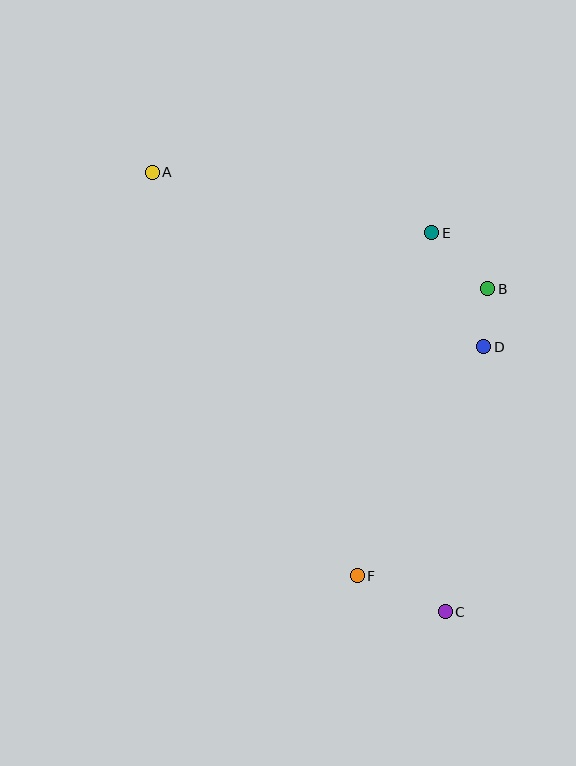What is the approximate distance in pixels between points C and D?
The distance between C and D is approximately 268 pixels.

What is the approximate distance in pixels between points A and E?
The distance between A and E is approximately 286 pixels.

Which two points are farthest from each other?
Points A and C are farthest from each other.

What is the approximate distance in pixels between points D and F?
The distance between D and F is approximately 262 pixels.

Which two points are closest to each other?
Points B and D are closest to each other.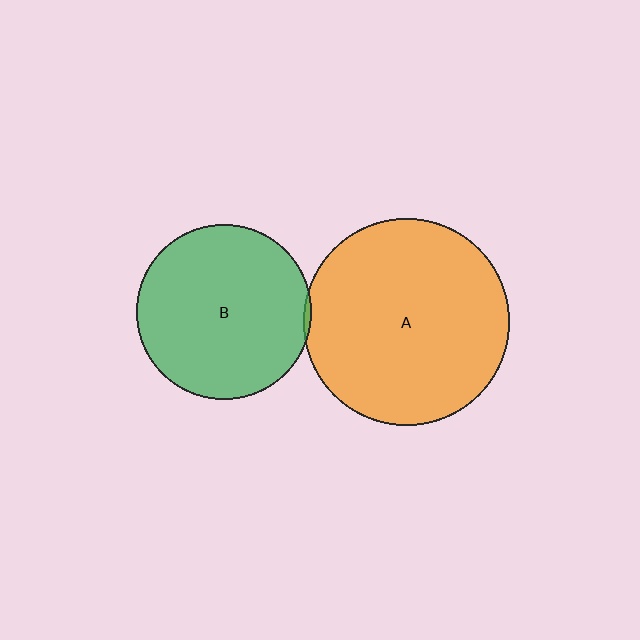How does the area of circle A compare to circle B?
Approximately 1.4 times.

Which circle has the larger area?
Circle A (orange).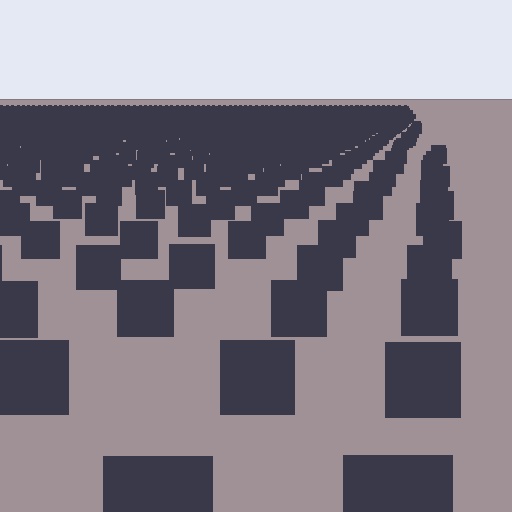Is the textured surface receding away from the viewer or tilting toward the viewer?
The surface is receding away from the viewer. Texture elements get smaller and denser toward the top.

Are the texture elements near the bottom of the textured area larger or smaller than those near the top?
Larger. Near the bottom, elements are closer to the viewer and appear at a bigger on-screen size.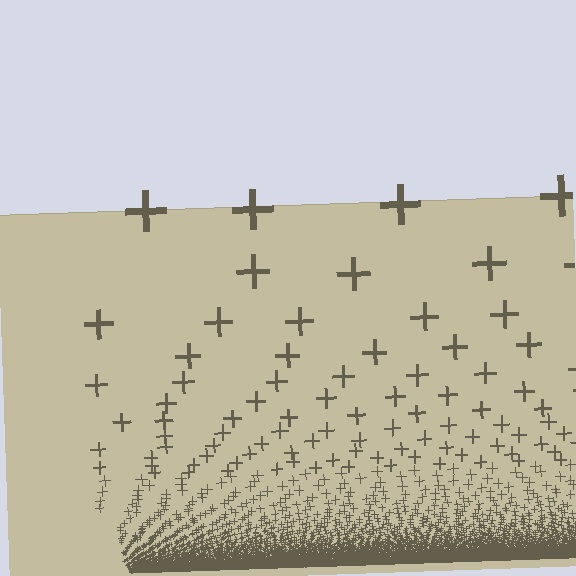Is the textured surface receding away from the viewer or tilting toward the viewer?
The surface appears to tilt toward the viewer. Texture elements get larger and sparser toward the top.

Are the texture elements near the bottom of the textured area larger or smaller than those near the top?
Smaller. The gradient is inverted — elements near the bottom are smaller and denser.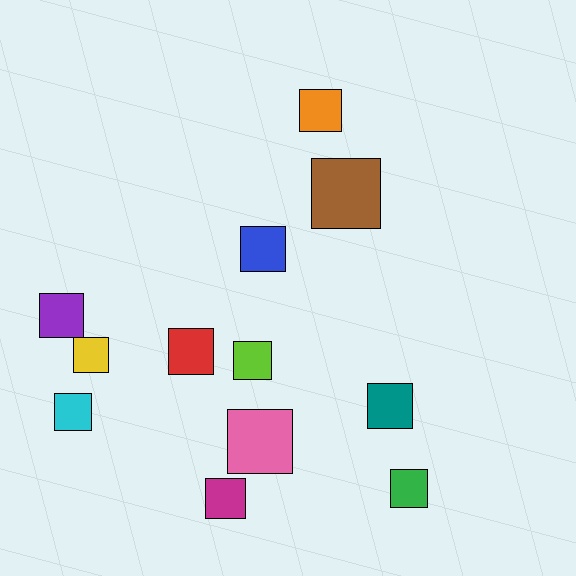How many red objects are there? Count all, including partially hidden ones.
There is 1 red object.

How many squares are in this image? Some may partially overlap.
There are 12 squares.